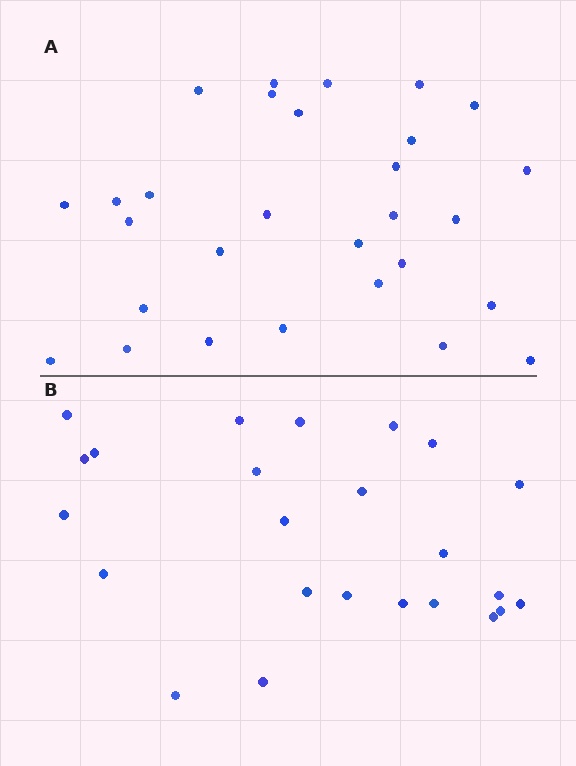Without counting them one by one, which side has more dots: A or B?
Region A (the top region) has more dots.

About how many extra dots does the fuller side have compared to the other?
Region A has about 5 more dots than region B.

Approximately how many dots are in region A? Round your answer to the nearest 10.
About 30 dots. (The exact count is 29, which rounds to 30.)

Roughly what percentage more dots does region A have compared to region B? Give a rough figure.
About 20% more.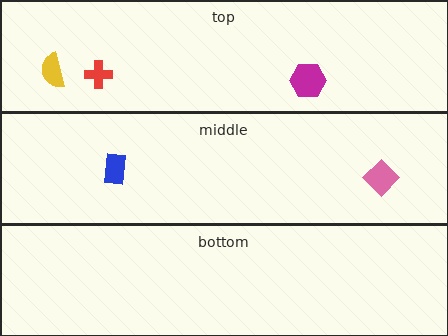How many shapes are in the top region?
3.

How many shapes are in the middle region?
2.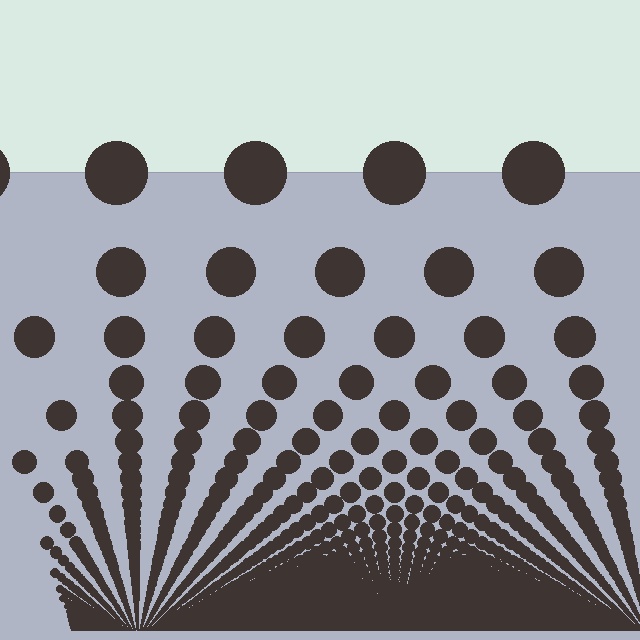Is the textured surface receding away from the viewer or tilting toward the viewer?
The surface appears to tilt toward the viewer. Texture elements get larger and sparser toward the top.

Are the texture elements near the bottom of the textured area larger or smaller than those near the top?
Smaller. The gradient is inverted — elements near the bottom are smaller and denser.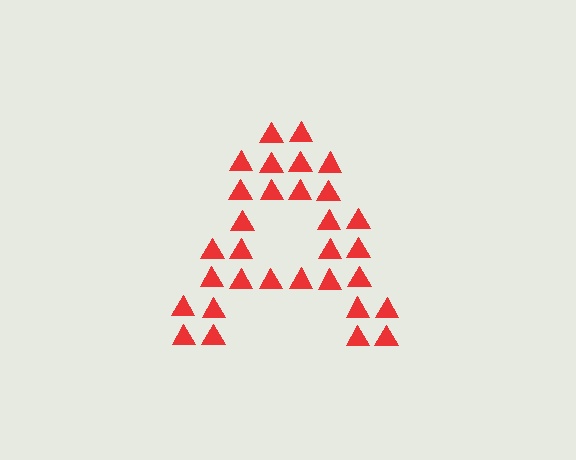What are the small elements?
The small elements are triangles.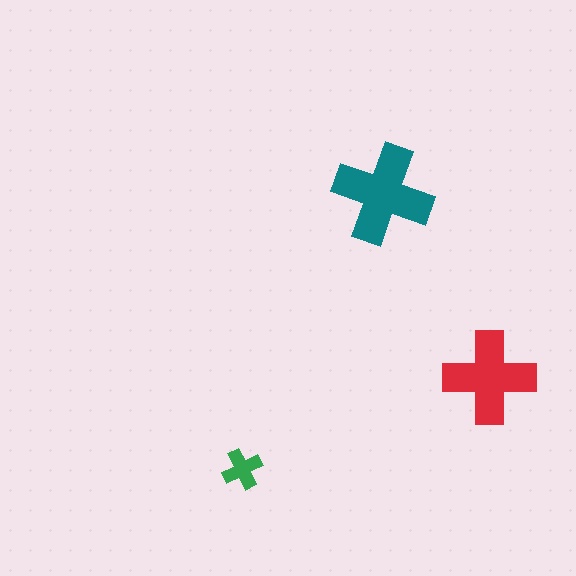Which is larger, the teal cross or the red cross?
The teal one.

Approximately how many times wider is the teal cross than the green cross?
About 2.5 times wider.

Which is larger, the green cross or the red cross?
The red one.